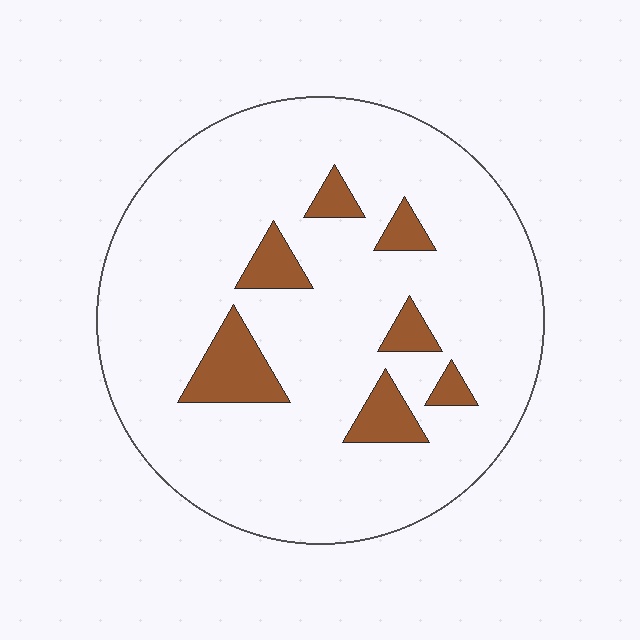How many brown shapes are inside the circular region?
7.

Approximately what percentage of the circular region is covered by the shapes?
Approximately 10%.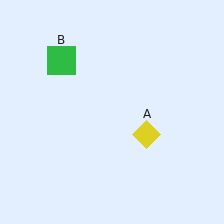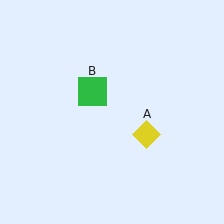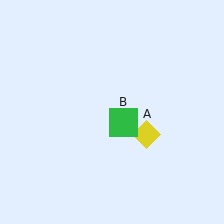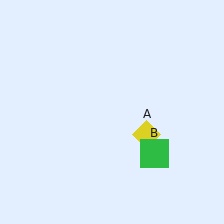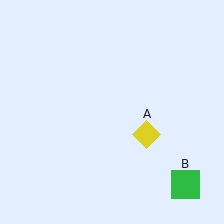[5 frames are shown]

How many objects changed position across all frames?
1 object changed position: green square (object B).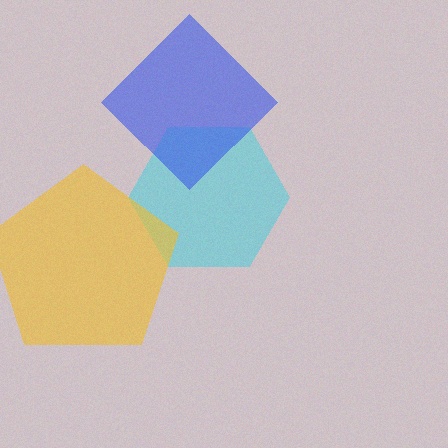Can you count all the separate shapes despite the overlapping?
Yes, there are 3 separate shapes.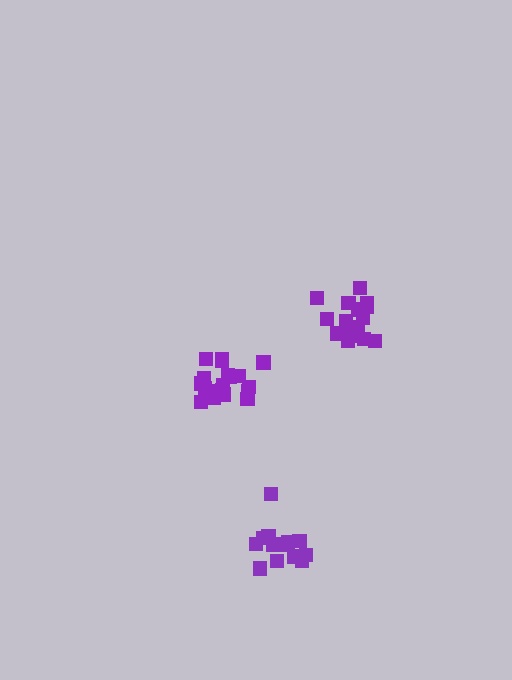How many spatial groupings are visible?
There are 3 spatial groupings.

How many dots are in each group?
Group 1: 13 dots, Group 2: 19 dots, Group 3: 15 dots (47 total).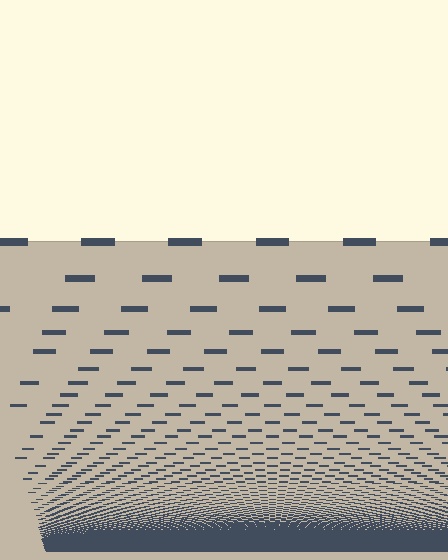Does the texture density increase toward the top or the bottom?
Density increases toward the bottom.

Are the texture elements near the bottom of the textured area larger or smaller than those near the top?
Smaller. The gradient is inverted — elements near the bottom are smaller and denser.